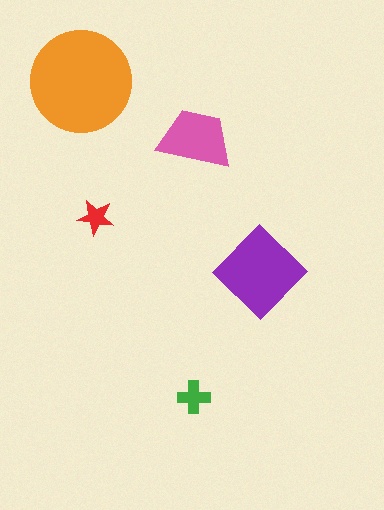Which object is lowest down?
The green cross is bottommost.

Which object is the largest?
The orange circle.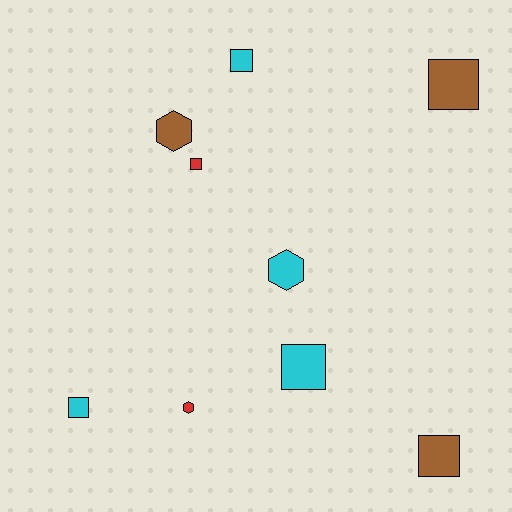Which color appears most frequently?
Cyan, with 4 objects.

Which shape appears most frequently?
Square, with 6 objects.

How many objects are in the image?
There are 9 objects.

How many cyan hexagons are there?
There is 1 cyan hexagon.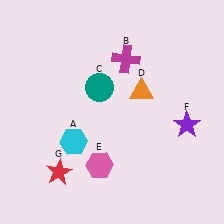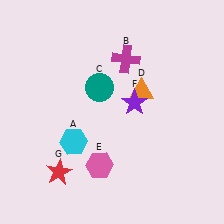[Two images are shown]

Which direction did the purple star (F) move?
The purple star (F) moved left.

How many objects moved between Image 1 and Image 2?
1 object moved between the two images.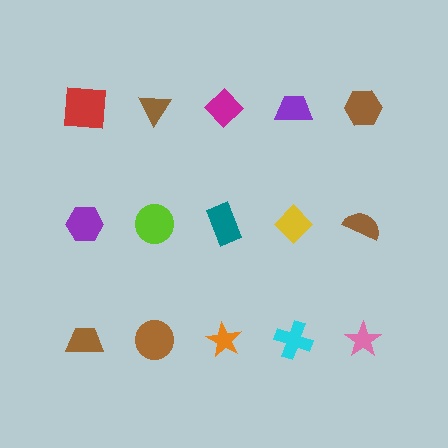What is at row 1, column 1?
A red square.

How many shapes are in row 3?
5 shapes.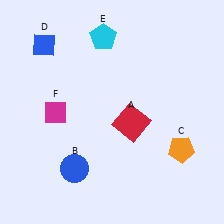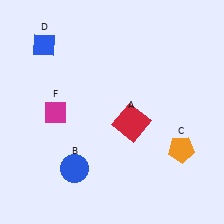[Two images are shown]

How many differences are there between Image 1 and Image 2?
There is 1 difference between the two images.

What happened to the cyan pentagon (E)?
The cyan pentagon (E) was removed in Image 2. It was in the top-left area of Image 1.